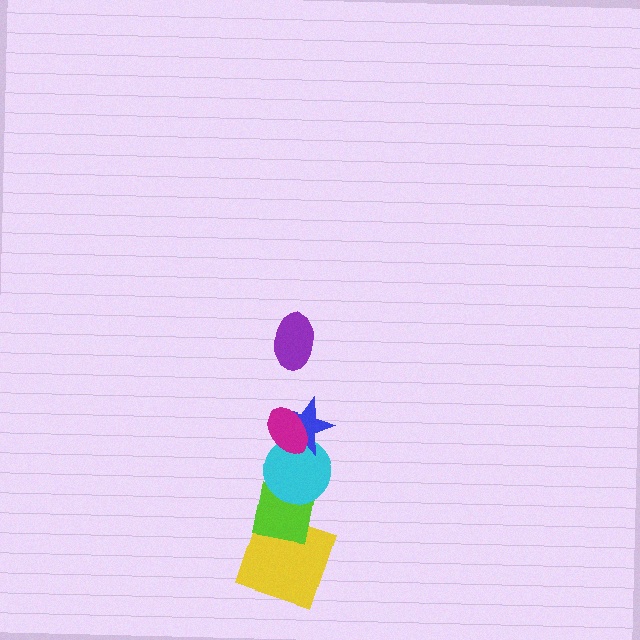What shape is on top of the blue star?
The magenta ellipse is on top of the blue star.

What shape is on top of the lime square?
The cyan circle is on top of the lime square.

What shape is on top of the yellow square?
The lime square is on top of the yellow square.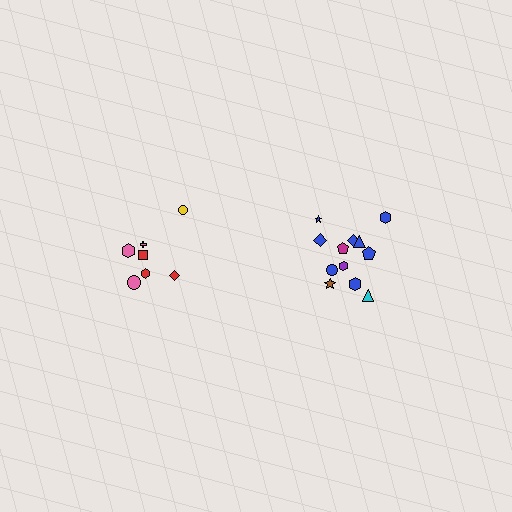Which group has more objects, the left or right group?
The right group.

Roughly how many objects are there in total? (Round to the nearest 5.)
Roughly 20 objects in total.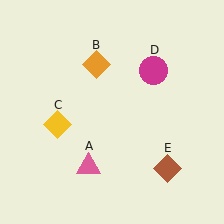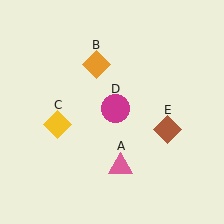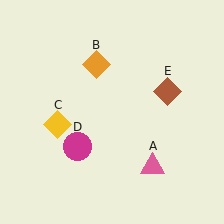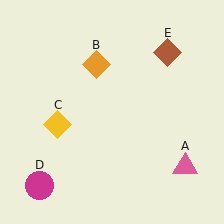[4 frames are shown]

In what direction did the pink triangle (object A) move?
The pink triangle (object A) moved right.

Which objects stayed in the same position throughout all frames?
Orange diamond (object B) and yellow diamond (object C) remained stationary.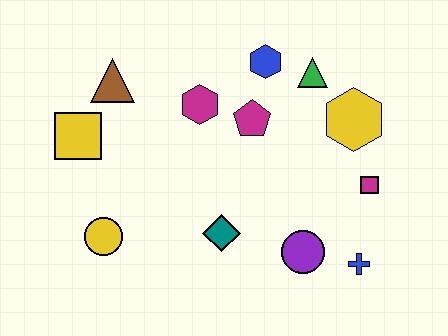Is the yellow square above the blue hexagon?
No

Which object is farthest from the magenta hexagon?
The blue cross is farthest from the magenta hexagon.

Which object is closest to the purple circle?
The blue cross is closest to the purple circle.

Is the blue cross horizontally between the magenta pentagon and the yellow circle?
No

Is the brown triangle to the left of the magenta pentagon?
Yes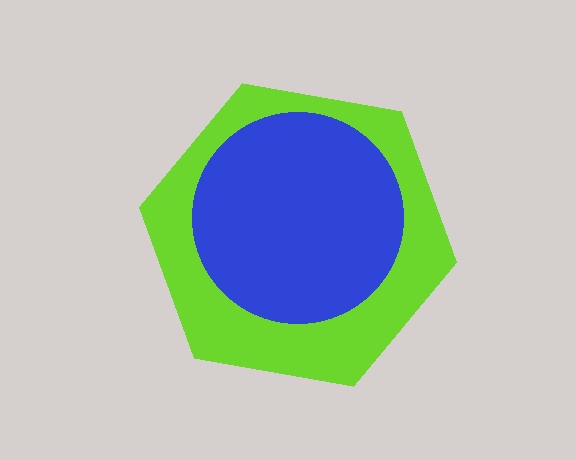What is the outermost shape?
The lime hexagon.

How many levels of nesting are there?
2.